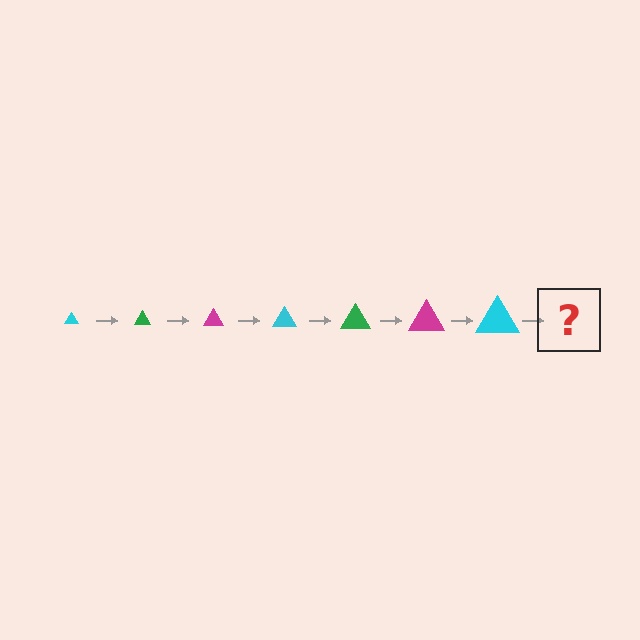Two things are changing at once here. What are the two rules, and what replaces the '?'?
The two rules are that the triangle grows larger each step and the color cycles through cyan, green, and magenta. The '?' should be a green triangle, larger than the previous one.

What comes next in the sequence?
The next element should be a green triangle, larger than the previous one.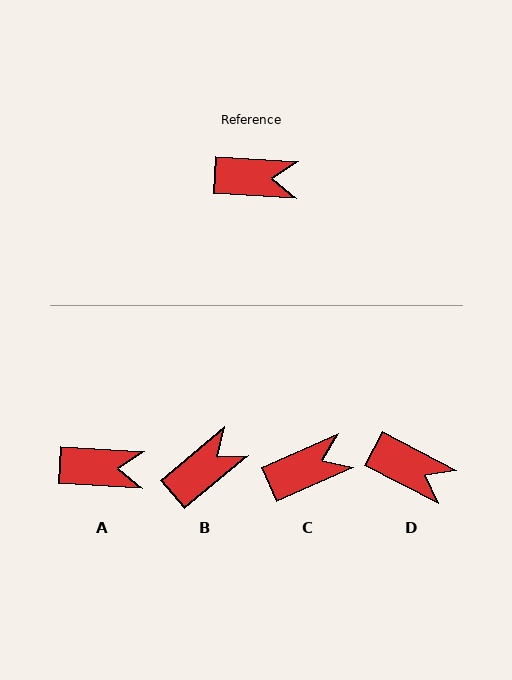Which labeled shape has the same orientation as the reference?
A.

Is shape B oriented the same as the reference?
No, it is off by about 44 degrees.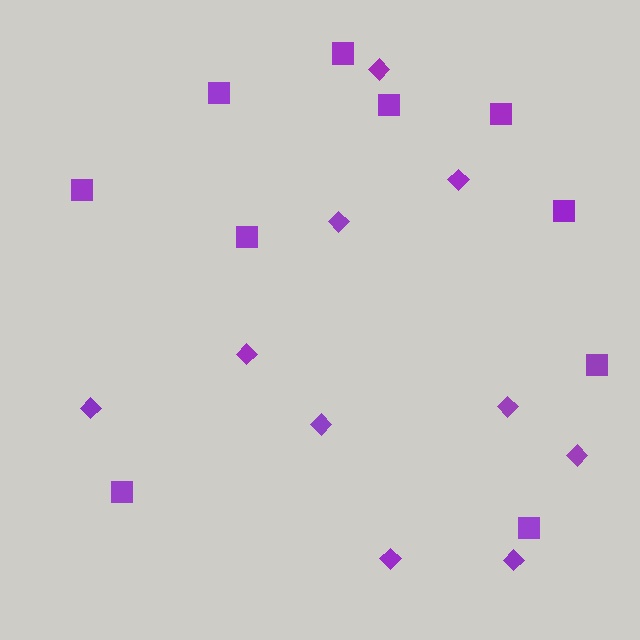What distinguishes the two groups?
There are 2 groups: one group of diamonds (10) and one group of squares (10).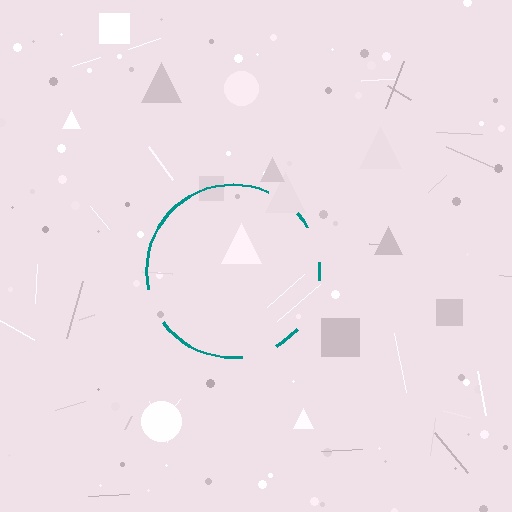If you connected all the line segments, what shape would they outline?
They would outline a circle.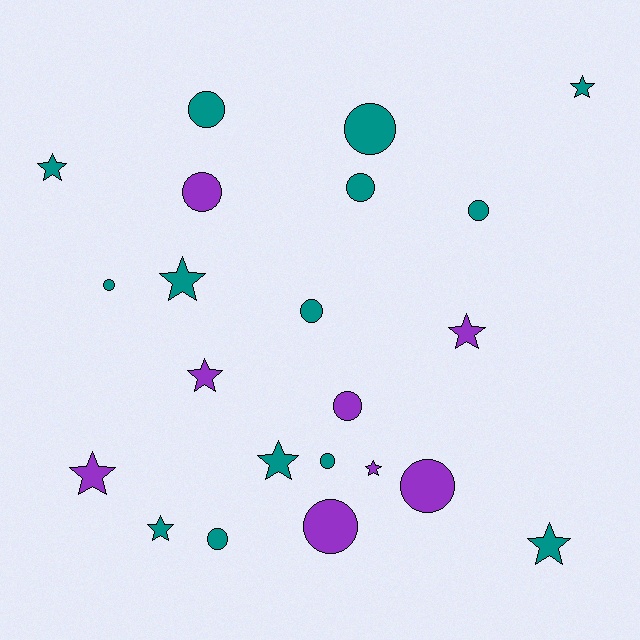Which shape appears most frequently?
Circle, with 12 objects.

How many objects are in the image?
There are 22 objects.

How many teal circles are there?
There are 8 teal circles.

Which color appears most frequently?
Teal, with 14 objects.